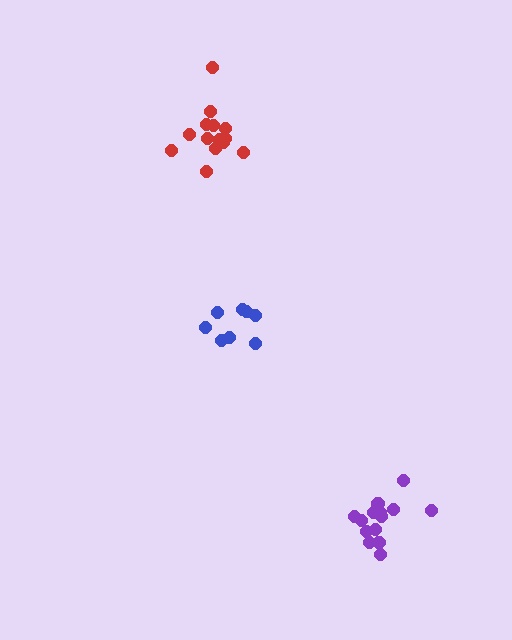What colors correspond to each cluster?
The clusters are colored: blue, red, purple.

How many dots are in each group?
Group 1: 8 dots, Group 2: 14 dots, Group 3: 14 dots (36 total).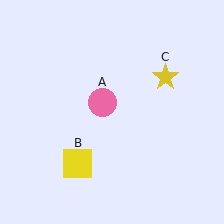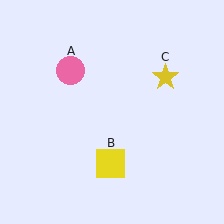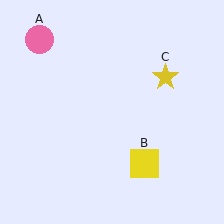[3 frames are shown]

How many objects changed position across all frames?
2 objects changed position: pink circle (object A), yellow square (object B).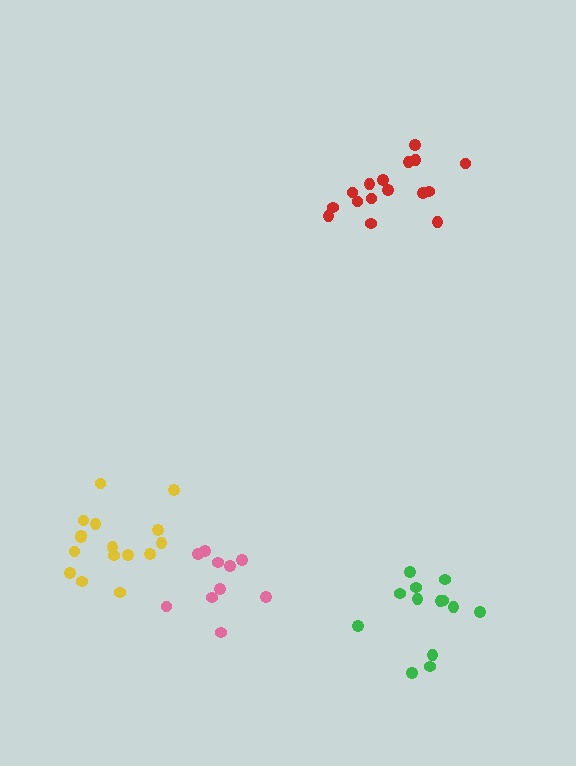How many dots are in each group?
Group 1: 13 dots, Group 2: 10 dots, Group 3: 16 dots, Group 4: 16 dots (55 total).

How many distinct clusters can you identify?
There are 4 distinct clusters.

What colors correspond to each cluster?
The clusters are colored: green, pink, yellow, red.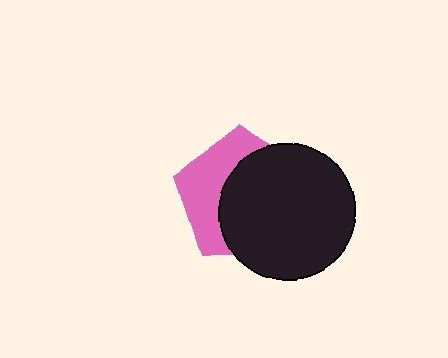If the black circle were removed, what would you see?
You would see the complete pink pentagon.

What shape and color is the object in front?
The object in front is a black circle.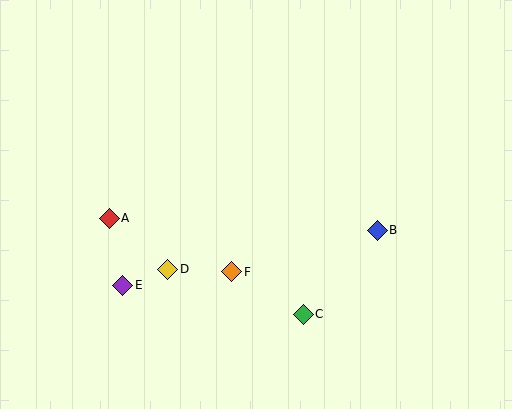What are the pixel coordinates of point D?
Point D is at (168, 269).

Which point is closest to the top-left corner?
Point A is closest to the top-left corner.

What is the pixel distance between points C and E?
The distance between C and E is 183 pixels.